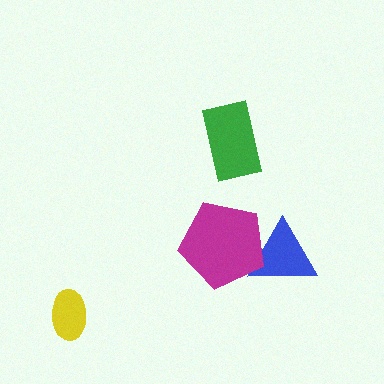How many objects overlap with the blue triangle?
1 object overlaps with the blue triangle.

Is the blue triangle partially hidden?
Yes, it is partially covered by another shape.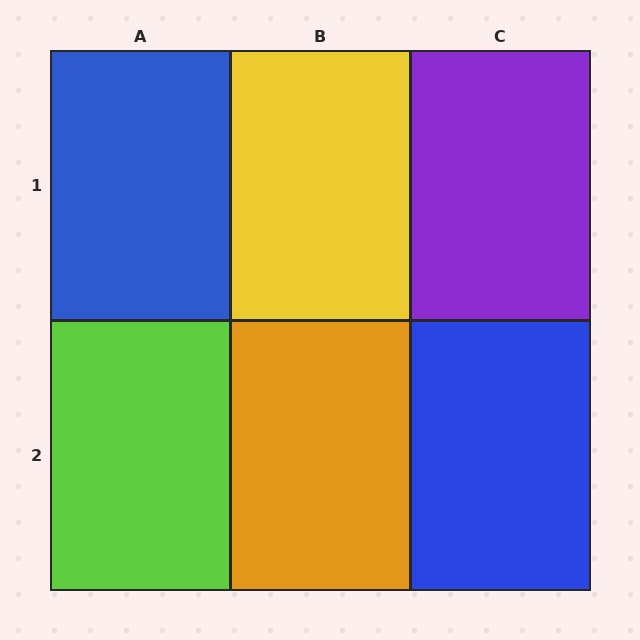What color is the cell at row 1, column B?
Yellow.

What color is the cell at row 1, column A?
Blue.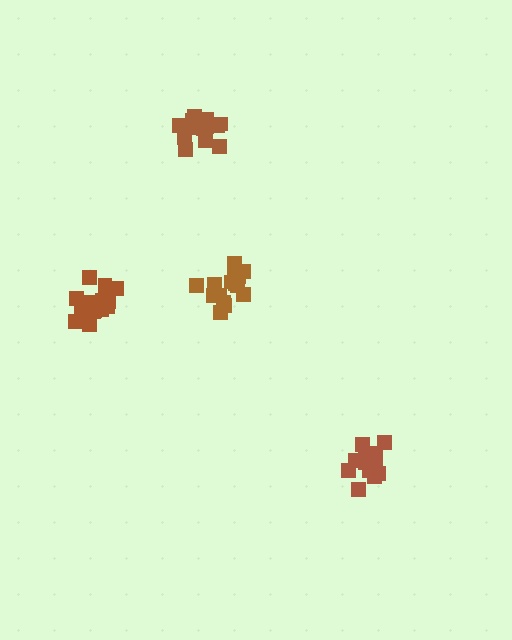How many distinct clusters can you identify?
There are 4 distinct clusters.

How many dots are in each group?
Group 1: 18 dots, Group 2: 15 dots, Group 3: 19 dots, Group 4: 15 dots (67 total).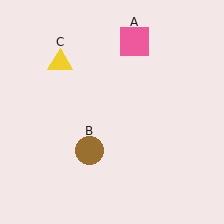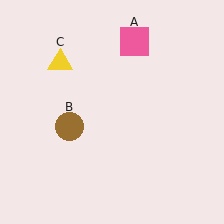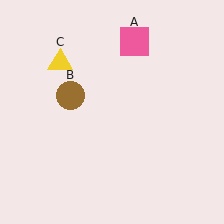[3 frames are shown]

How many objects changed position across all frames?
1 object changed position: brown circle (object B).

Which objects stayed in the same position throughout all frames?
Pink square (object A) and yellow triangle (object C) remained stationary.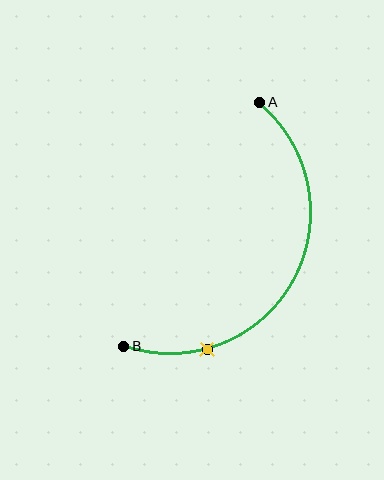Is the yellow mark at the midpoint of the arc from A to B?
No. The yellow mark lies on the arc but is closer to endpoint B. The arc midpoint would be at the point on the curve equidistant along the arc from both A and B.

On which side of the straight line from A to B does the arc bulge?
The arc bulges to the right of the straight line connecting A and B.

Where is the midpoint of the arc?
The arc midpoint is the point on the curve farthest from the straight line joining A and B. It sits to the right of that line.